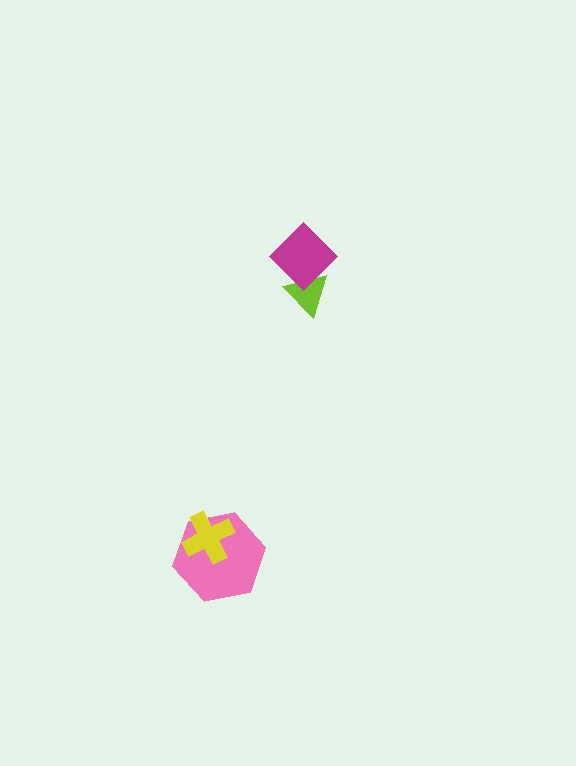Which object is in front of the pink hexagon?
The yellow cross is in front of the pink hexagon.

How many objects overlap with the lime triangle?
1 object overlaps with the lime triangle.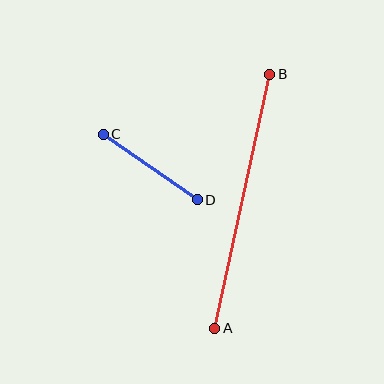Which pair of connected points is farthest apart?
Points A and B are farthest apart.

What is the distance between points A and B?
The distance is approximately 260 pixels.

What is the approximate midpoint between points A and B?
The midpoint is at approximately (242, 201) pixels.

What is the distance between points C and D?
The distance is approximately 114 pixels.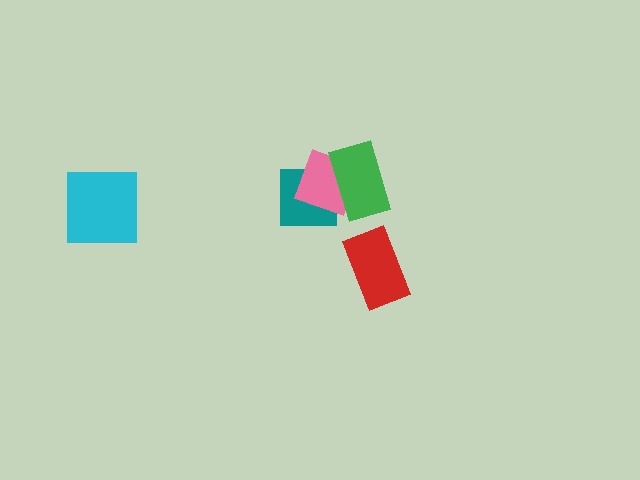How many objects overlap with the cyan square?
0 objects overlap with the cyan square.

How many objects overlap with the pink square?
2 objects overlap with the pink square.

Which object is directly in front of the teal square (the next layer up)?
The pink square is directly in front of the teal square.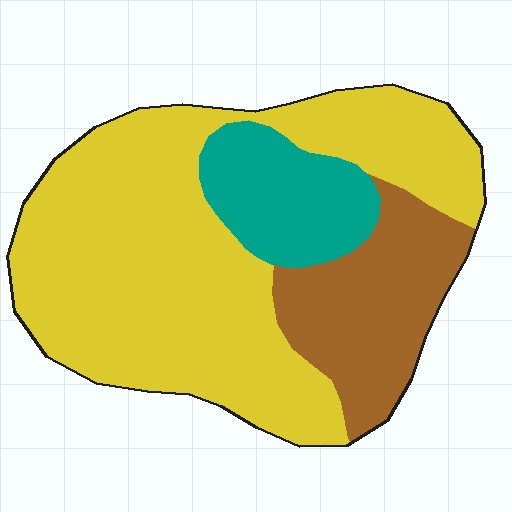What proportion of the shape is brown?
Brown covers 21% of the shape.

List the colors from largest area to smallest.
From largest to smallest: yellow, brown, teal.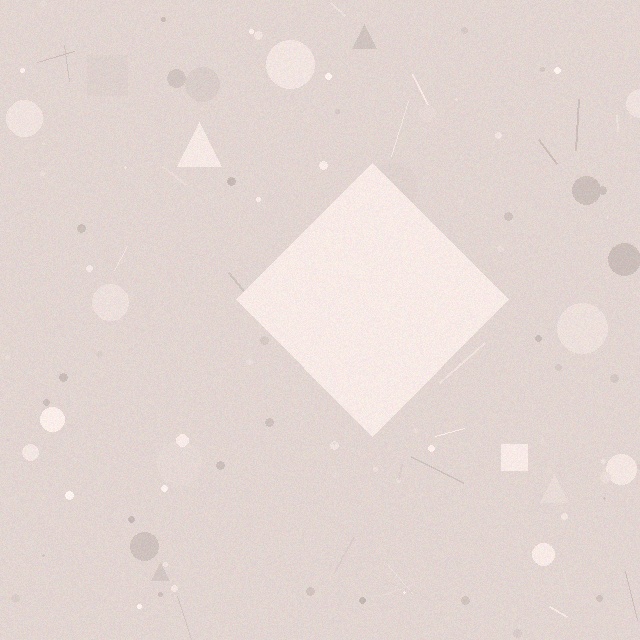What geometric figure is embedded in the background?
A diamond is embedded in the background.